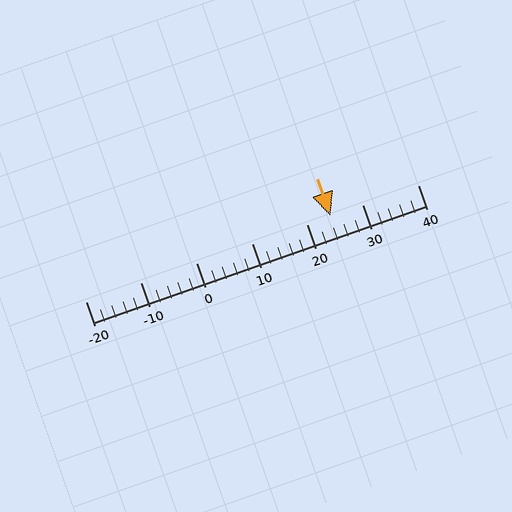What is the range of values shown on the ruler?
The ruler shows values from -20 to 40.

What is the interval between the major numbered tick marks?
The major tick marks are spaced 10 units apart.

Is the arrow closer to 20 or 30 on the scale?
The arrow is closer to 20.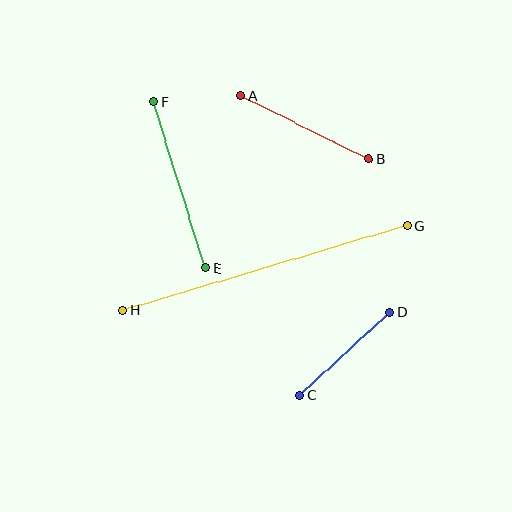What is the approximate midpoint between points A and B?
The midpoint is at approximately (305, 127) pixels.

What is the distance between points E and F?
The distance is approximately 175 pixels.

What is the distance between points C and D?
The distance is approximately 122 pixels.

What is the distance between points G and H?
The distance is approximately 297 pixels.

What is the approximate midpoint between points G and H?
The midpoint is at approximately (265, 268) pixels.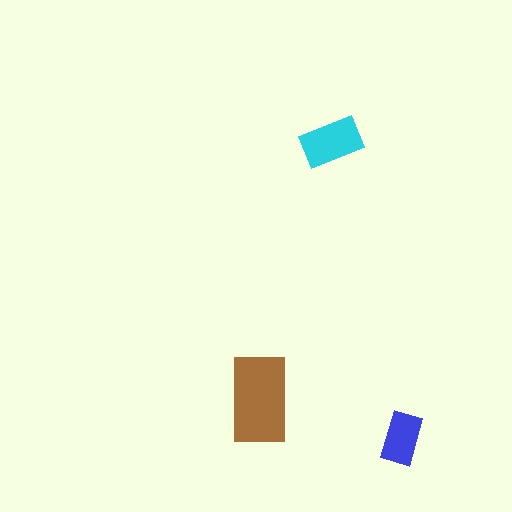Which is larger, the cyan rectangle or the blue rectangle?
The cyan one.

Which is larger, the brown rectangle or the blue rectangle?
The brown one.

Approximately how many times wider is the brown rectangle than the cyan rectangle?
About 1.5 times wider.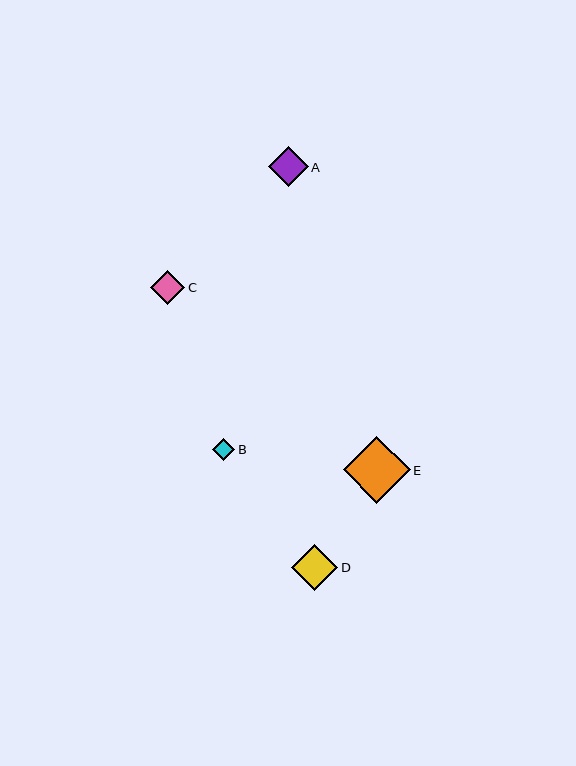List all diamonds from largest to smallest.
From largest to smallest: E, D, A, C, B.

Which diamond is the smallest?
Diamond B is the smallest with a size of approximately 22 pixels.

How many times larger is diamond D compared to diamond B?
Diamond D is approximately 2.1 times the size of diamond B.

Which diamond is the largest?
Diamond E is the largest with a size of approximately 67 pixels.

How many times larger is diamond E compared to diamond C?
Diamond E is approximately 1.9 times the size of diamond C.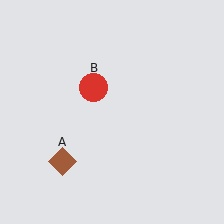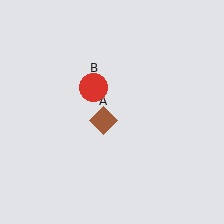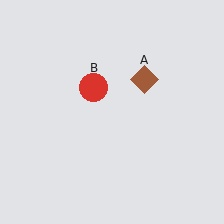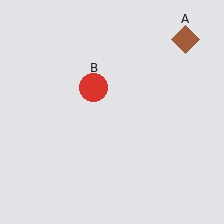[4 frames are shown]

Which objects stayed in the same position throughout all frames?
Red circle (object B) remained stationary.